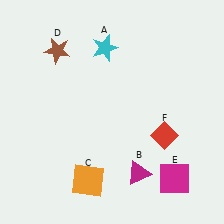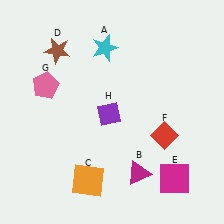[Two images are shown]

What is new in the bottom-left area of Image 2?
A purple diamond (H) was added in the bottom-left area of Image 2.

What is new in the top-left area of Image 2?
A pink pentagon (G) was added in the top-left area of Image 2.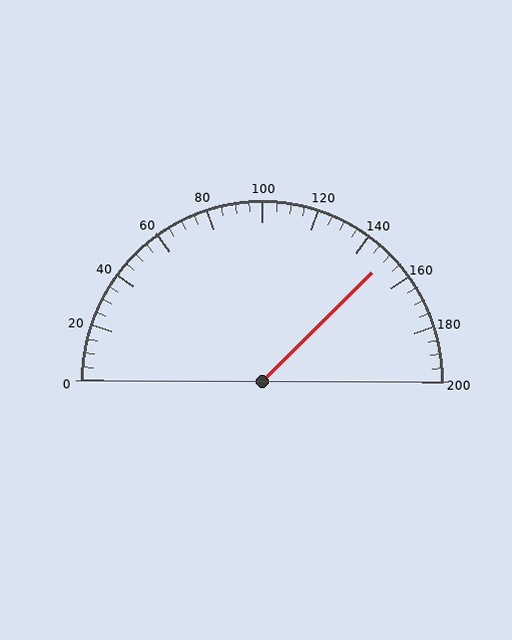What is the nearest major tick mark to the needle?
The nearest major tick mark is 160.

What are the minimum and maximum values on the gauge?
The gauge ranges from 0 to 200.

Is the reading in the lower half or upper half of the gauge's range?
The reading is in the upper half of the range (0 to 200).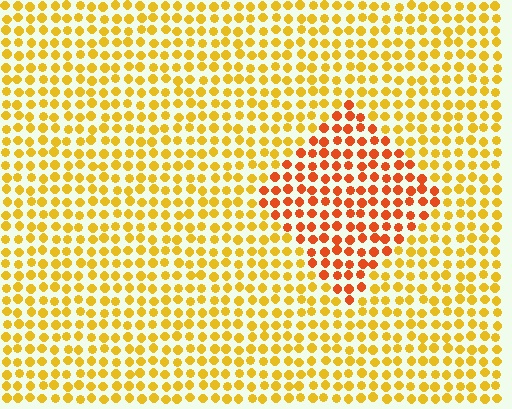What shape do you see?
I see a diamond.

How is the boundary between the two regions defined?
The boundary is defined purely by a slight shift in hue (about 34 degrees). Spacing, size, and orientation are identical on both sides.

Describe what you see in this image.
The image is filled with small yellow elements in a uniform arrangement. A diamond-shaped region is visible where the elements are tinted to a slightly different hue, forming a subtle color boundary.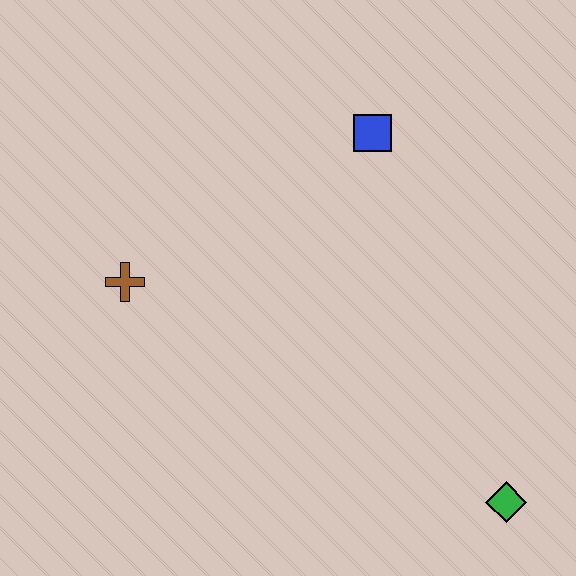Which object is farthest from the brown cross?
The green diamond is farthest from the brown cross.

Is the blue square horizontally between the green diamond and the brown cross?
Yes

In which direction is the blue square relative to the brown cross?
The blue square is to the right of the brown cross.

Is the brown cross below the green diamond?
No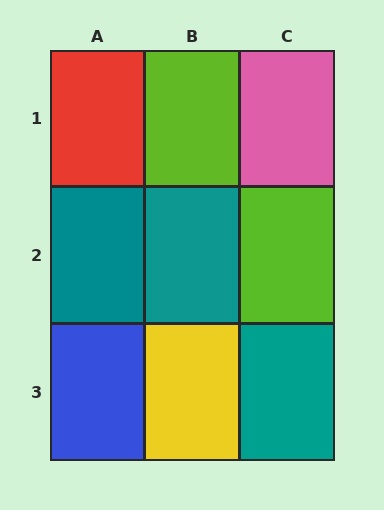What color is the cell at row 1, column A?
Red.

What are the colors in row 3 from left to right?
Blue, yellow, teal.